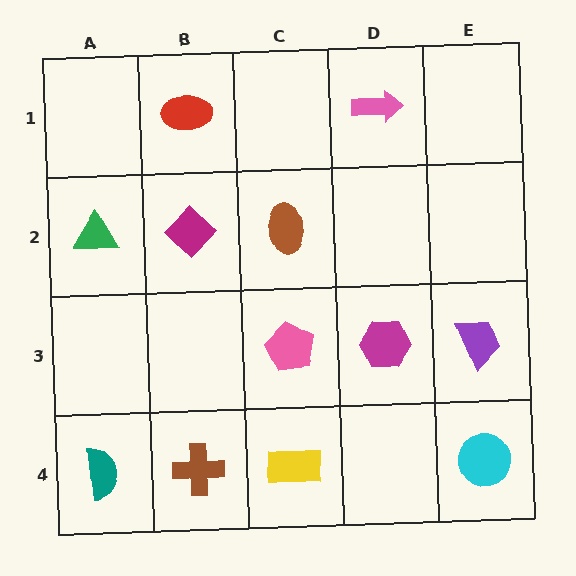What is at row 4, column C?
A yellow rectangle.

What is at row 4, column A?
A teal semicircle.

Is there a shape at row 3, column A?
No, that cell is empty.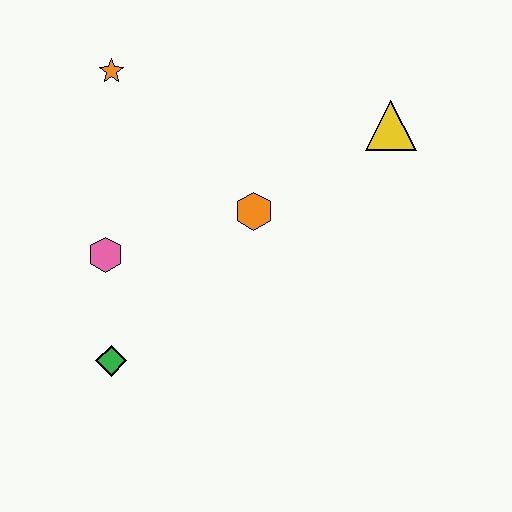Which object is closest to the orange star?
The pink hexagon is closest to the orange star.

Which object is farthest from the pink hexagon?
The yellow triangle is farthest from the pink hexagon.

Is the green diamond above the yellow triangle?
No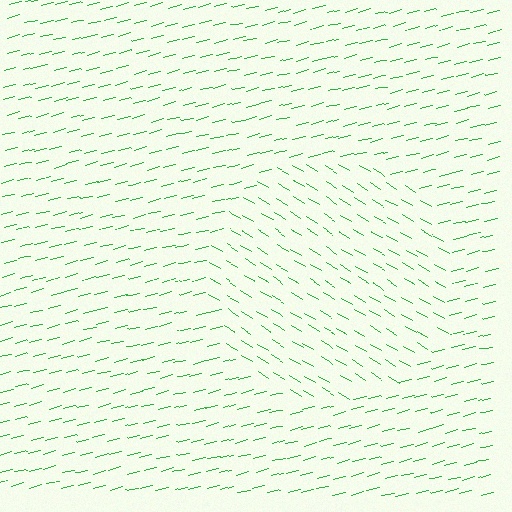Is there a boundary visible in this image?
Yes, there is a texture boundary formed by a change in line orientation.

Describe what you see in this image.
The image is filled with small green line segments. A circle region in the image has lines oriented differently from the surrounding lines, creating a visible texture boundary.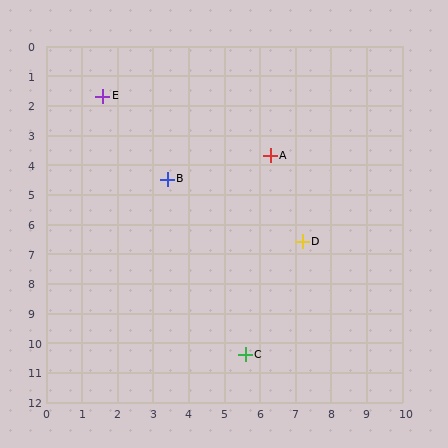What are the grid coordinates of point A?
Point A is at approximately (6.3, 3.7).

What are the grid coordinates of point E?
Point E is at approximately (1.6, 1.7).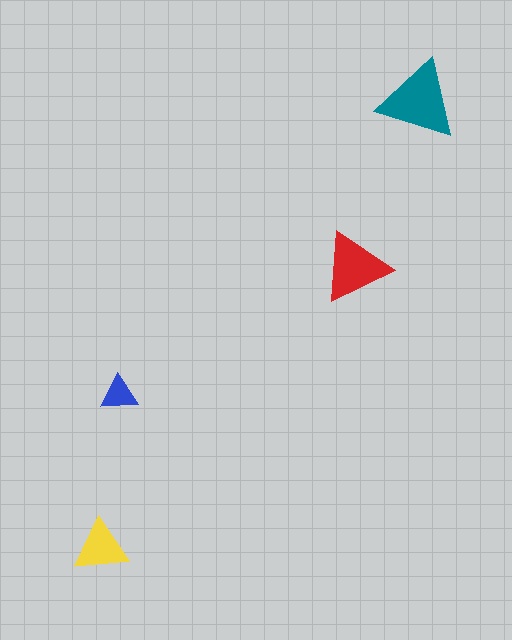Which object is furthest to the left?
The yellow triangle is leftmost.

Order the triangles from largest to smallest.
the teal one, the red one, the yellow one, the blue one.